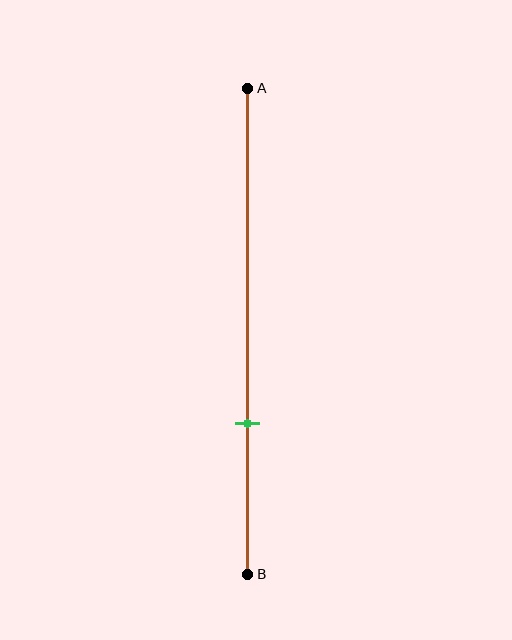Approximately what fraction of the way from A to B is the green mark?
The green mark is approximately 70% of the way from A to B.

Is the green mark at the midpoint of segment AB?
No, the mark is at about 70% from A, not at the 50% midpoint.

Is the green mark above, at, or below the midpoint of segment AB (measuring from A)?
The green mark is below the midpoint of segment AB.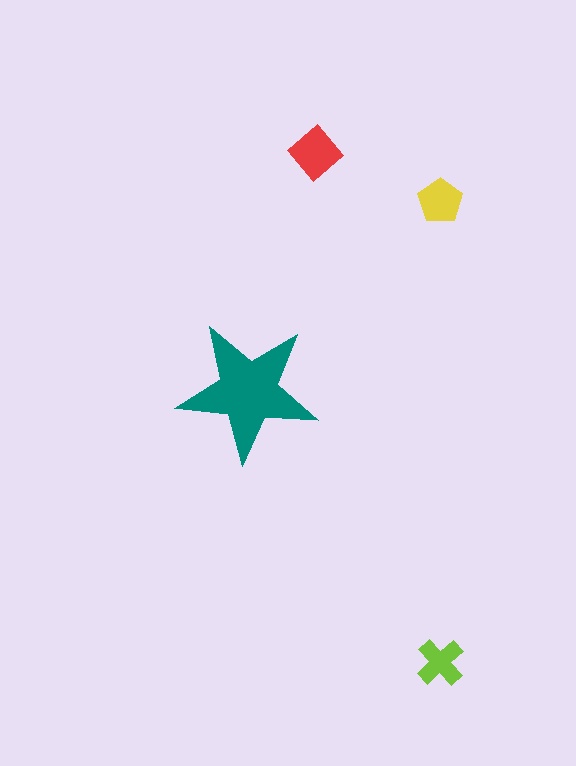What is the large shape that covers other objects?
A teal star.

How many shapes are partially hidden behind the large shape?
0 shapes are partially hidden.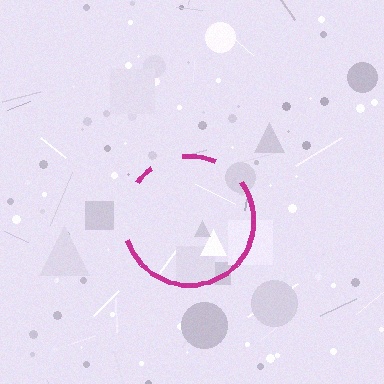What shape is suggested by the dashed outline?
The dashed outline suggests a circle.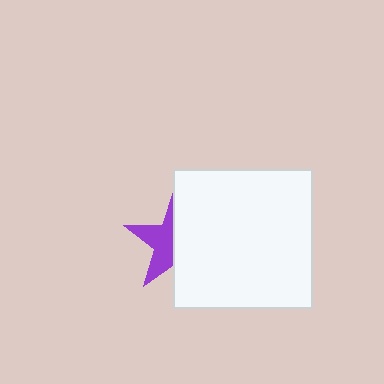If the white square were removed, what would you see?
You would see the complete purple star.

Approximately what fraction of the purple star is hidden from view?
Roughly 53% of the purple star is hidden behind the white square.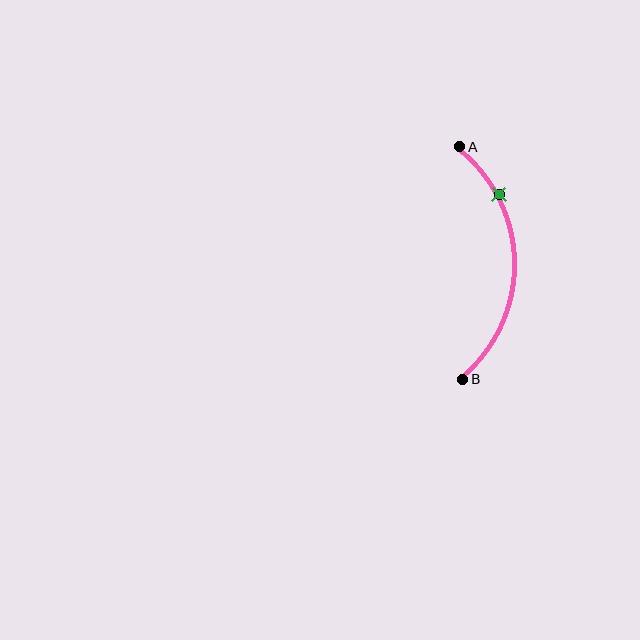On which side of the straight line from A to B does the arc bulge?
The arc bulges to the right of the straight line connecting A and B.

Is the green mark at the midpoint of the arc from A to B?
No. The green mark lies on the arc but is closer to endpoint A. The arc midpoint would be at the point on the curve equidistant along the arc from both A and B.